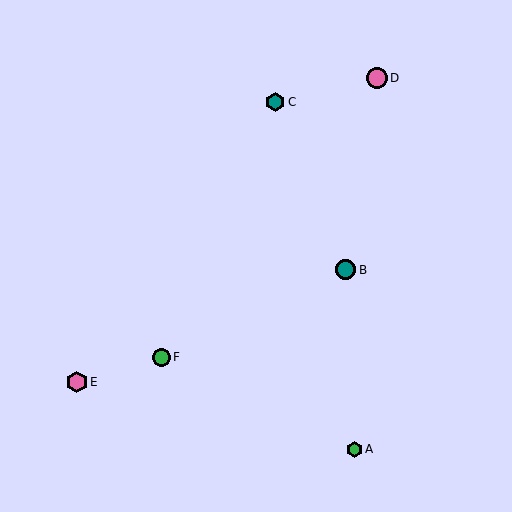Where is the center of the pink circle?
The center of the pink circle is at (377, 78).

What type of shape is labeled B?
Shape B is a teal circle.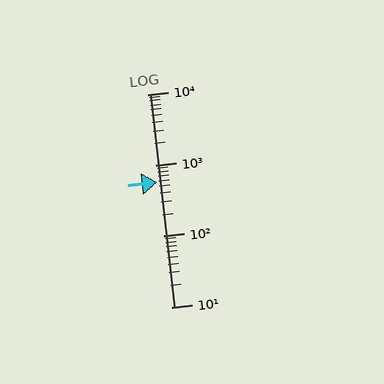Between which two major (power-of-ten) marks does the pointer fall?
The pointer is between 100 and 1000.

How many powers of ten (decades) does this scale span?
The scale spans 3 decades, from 10 to 10000.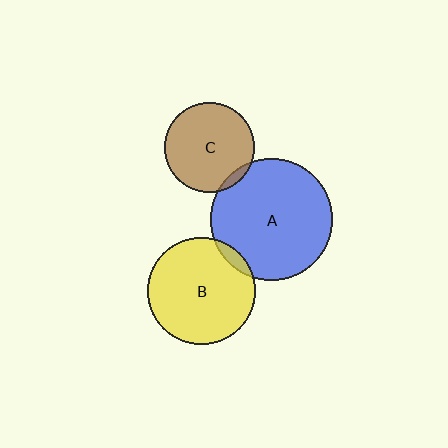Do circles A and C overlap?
Yes.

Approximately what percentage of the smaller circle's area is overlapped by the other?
Approximately 5%.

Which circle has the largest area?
Circle A (blue).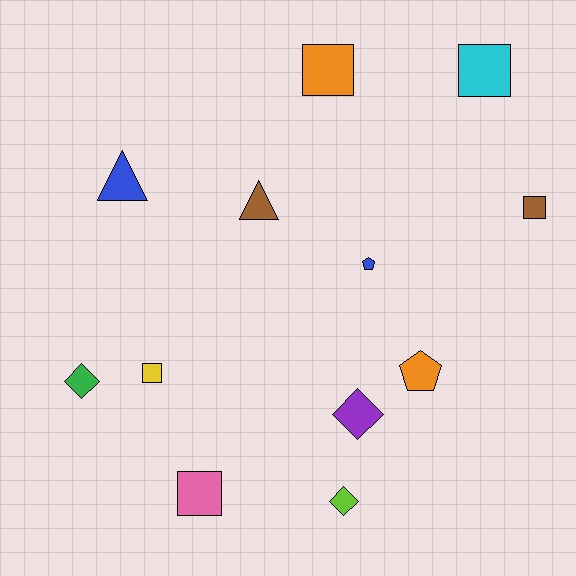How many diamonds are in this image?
There are 3 diamonds.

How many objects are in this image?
There are 12 objects.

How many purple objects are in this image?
There is 1 purple object.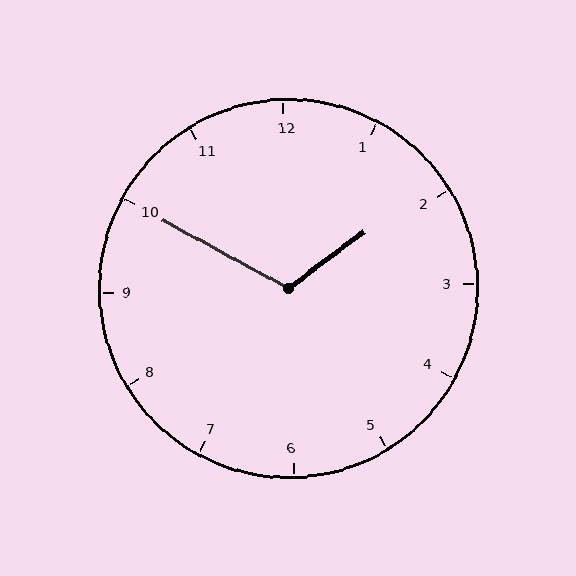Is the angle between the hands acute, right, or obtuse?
It is obtuse.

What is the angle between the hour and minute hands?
Approximately 115 degrees.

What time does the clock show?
1:50.